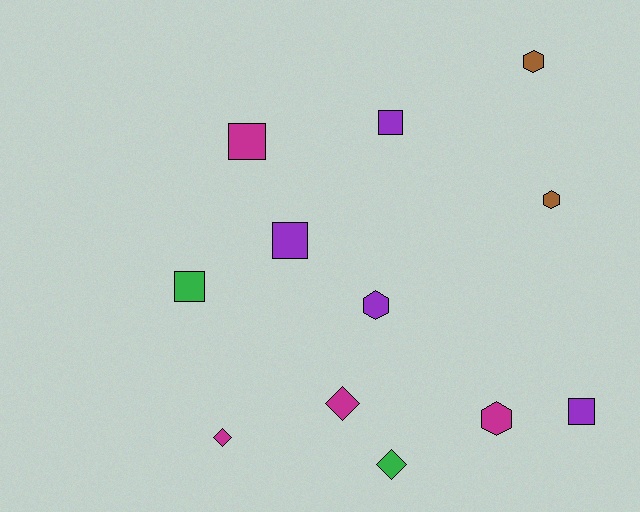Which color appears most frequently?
Purple, with 4 objects.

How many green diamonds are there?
There is 1 green diamond.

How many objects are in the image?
There are 12 objects.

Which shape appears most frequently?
Square, with 5 objects.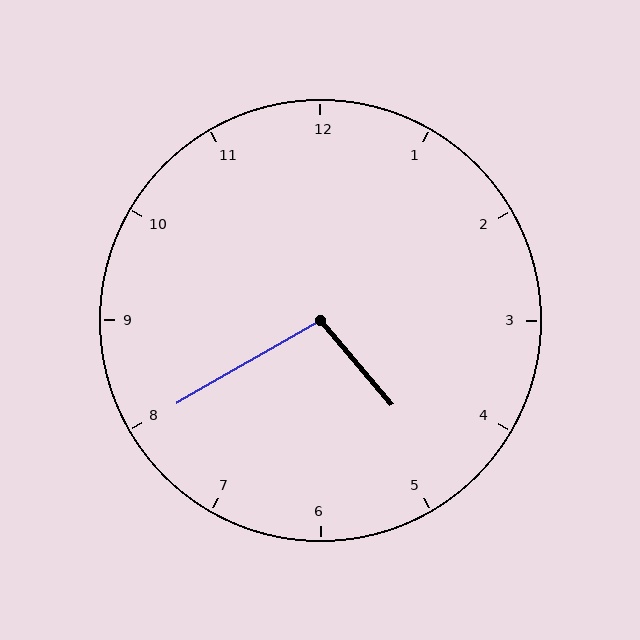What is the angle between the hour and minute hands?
Approximately 100 degrees.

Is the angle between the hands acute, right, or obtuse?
It is obtuse.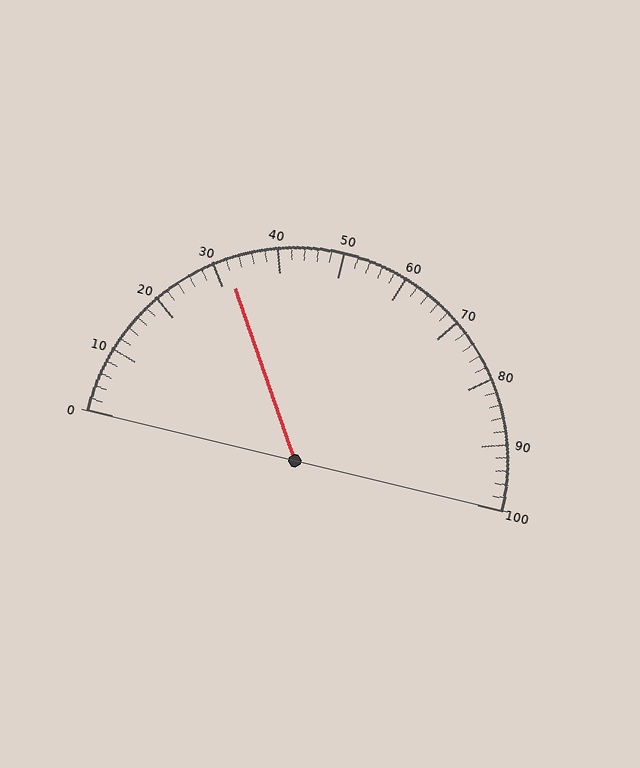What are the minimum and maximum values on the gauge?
The gauge ranges from 0 to 100.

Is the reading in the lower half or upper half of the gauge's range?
The reading is in the lower half of the range (0 to 100).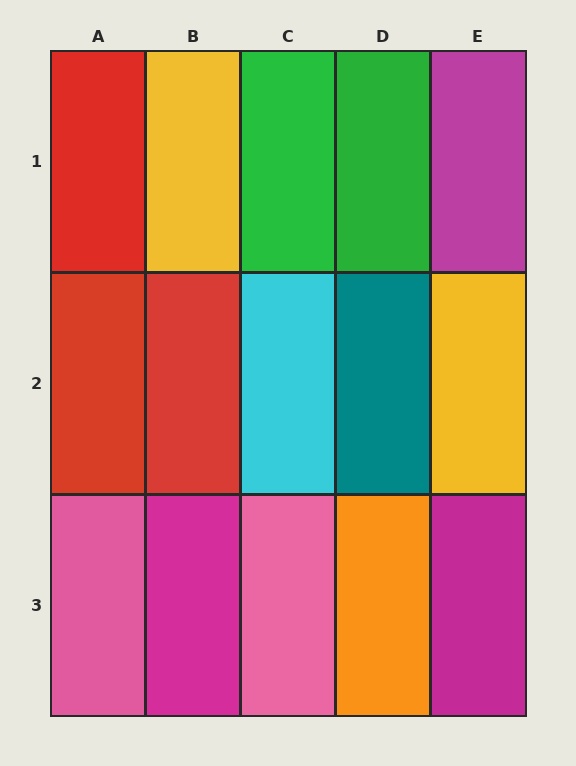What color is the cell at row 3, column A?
Pink.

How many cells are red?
3 cells are red.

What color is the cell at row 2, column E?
Yellow.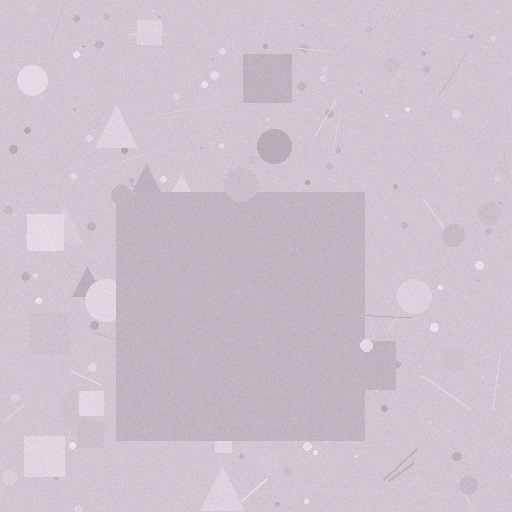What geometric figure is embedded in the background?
A square is embedded in the background.